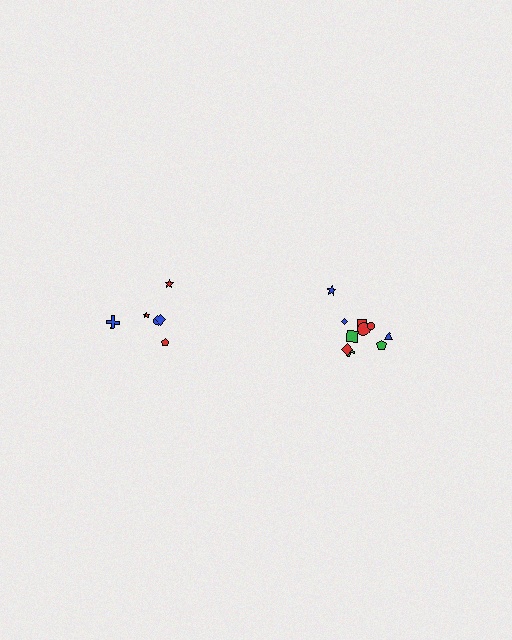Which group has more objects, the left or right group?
The right group.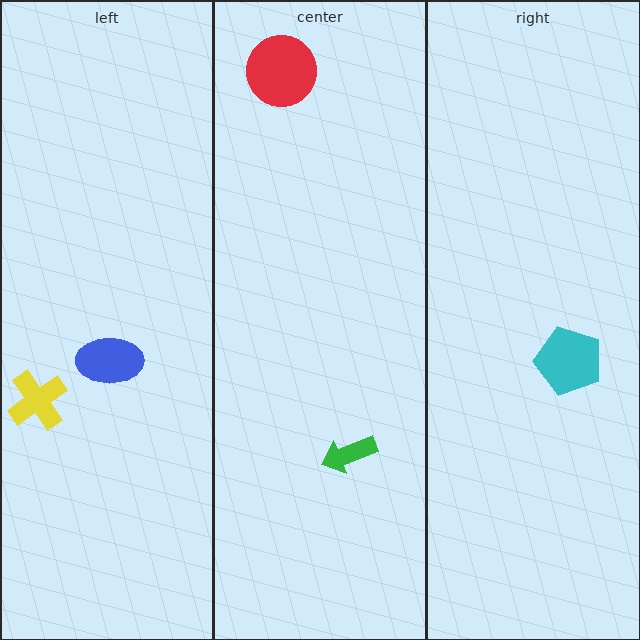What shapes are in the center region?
The red circle, the green arrow.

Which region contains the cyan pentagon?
The right region.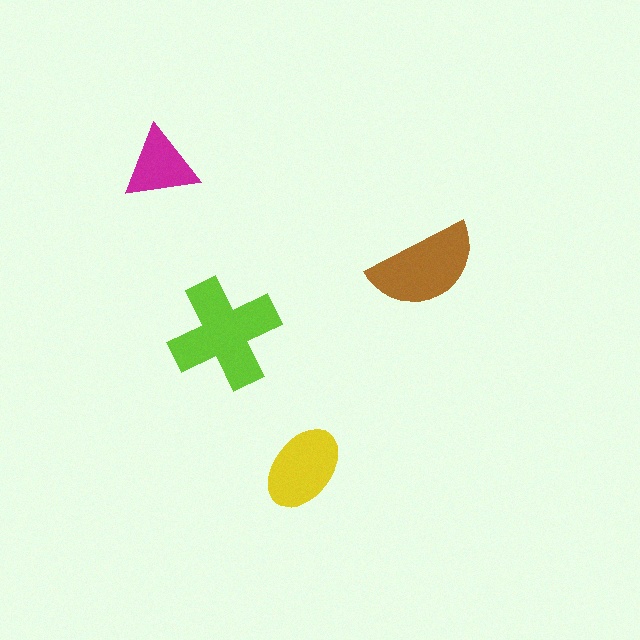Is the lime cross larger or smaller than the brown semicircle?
Larger.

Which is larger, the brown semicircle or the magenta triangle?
The brown semicircle.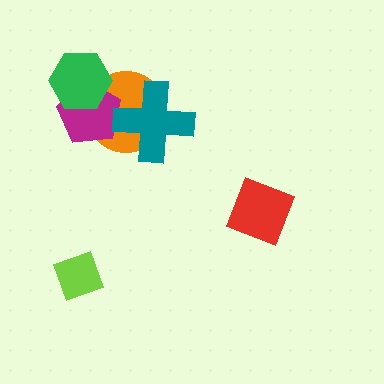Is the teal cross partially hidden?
No, no other shape covers it.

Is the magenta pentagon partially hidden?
Yes, it is partially covered by another shape.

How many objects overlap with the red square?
0 objects overlap with the red square.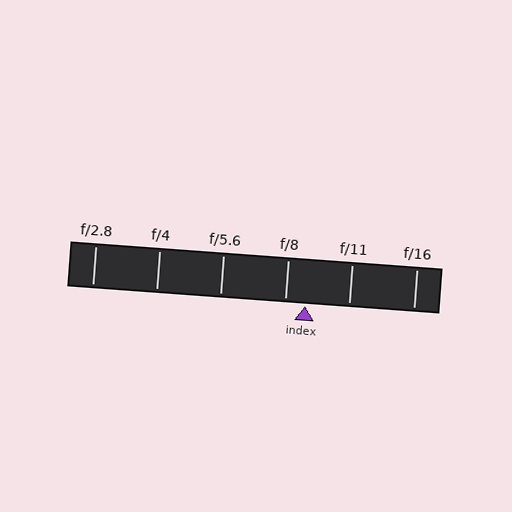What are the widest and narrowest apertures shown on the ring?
The widest aperture shown is f/2.8 and the narrowest is f/16.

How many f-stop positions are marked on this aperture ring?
There are 6 f-stop positions marked.